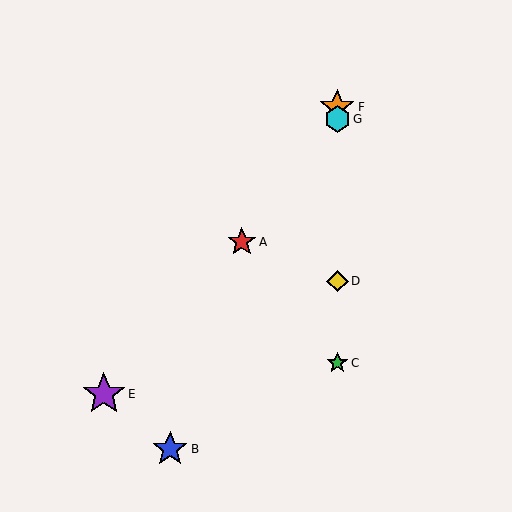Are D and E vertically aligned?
No, D is at x≈337 and E is at x≈104.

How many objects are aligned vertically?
4 objects (C, D, F, G) are aligned vertically.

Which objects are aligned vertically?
Objects C, D, F, G are aligned vertically.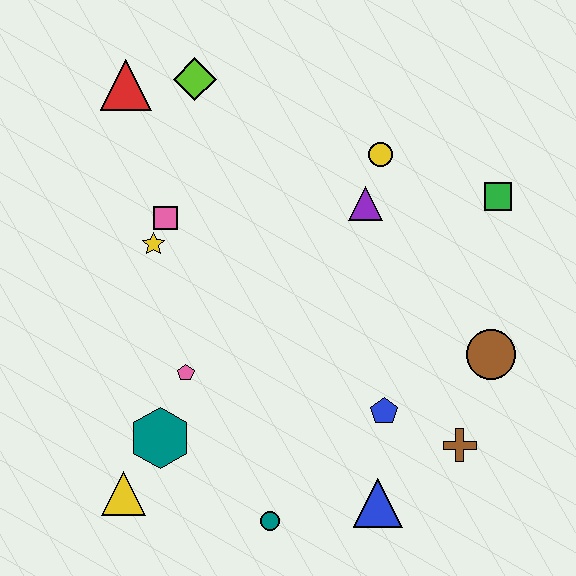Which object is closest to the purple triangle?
The yellow circle is closest to the purple triangle.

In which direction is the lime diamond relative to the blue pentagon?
The lime diamond is above the blue pentagon.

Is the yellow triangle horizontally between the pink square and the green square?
No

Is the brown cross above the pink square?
No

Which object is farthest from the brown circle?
The red triangle is farthest from the brown circle.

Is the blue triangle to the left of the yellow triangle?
No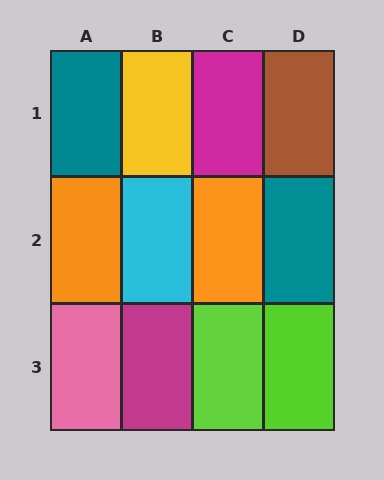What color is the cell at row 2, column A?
Orange.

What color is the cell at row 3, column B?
Magenta.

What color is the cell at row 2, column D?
Teal.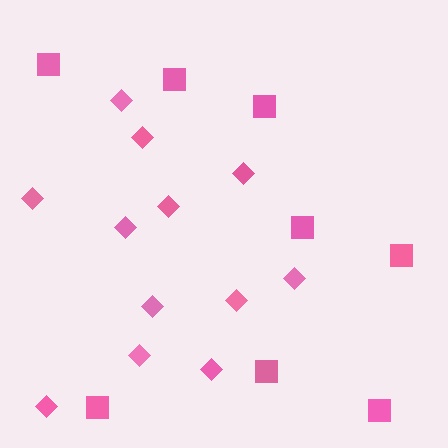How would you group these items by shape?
There are 2 groups: one group of diamonds (12) and one group of squares (8).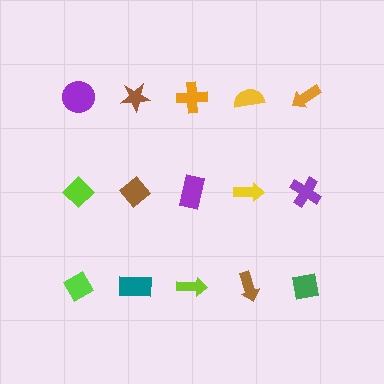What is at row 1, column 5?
An orange arrow.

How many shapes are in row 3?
5 shapes.